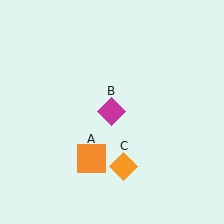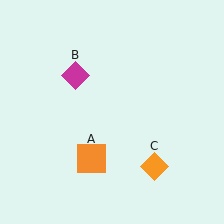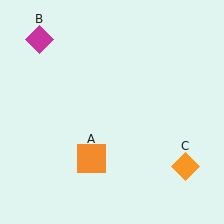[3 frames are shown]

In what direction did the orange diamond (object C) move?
The orange diamond (object C) moved right.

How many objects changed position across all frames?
2 objects changed position: magenta diamond (object B), orange diamond (object C).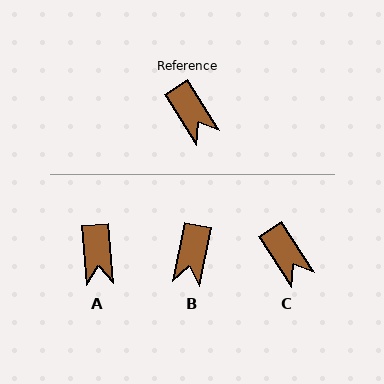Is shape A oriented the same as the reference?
No, it is off by about 28 degrees.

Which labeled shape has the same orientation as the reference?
C.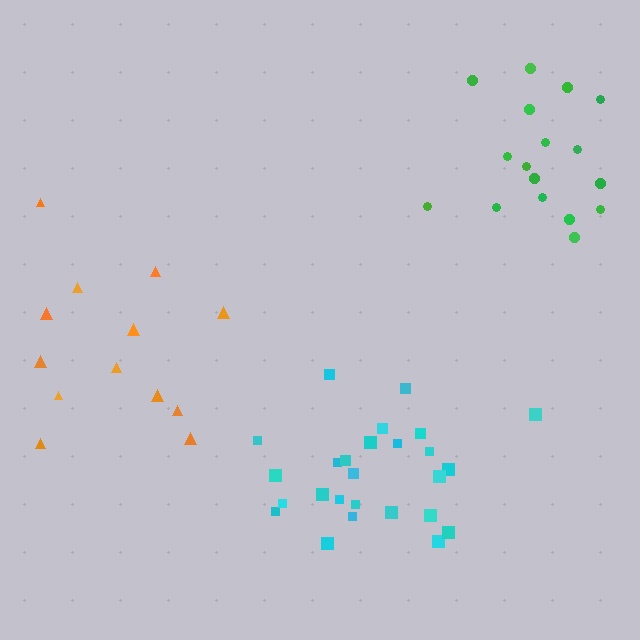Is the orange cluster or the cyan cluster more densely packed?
Cyan.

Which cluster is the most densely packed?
Cyan.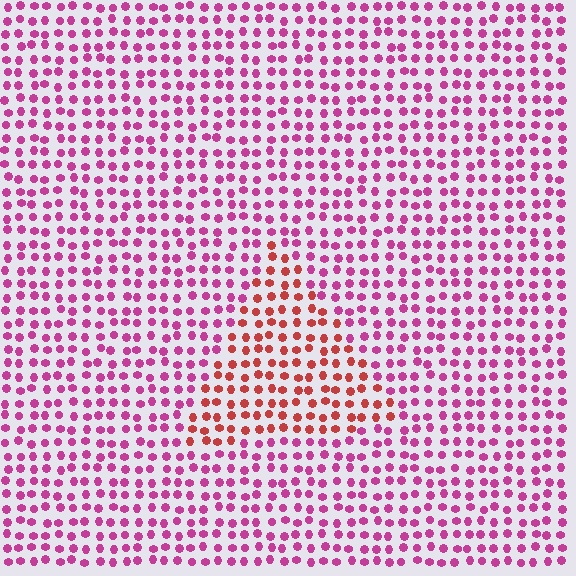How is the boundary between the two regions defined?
The boundary is defined purely by a slight shift in hue (about 40 degrees). Spacing, size, and orientation are identical on both sides.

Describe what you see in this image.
The image is filled with small magenta elements in a uniform arrangement. A triangle-shaped region is visible where the elements are tinted to a slightly different hue, forming a subtle color boundary.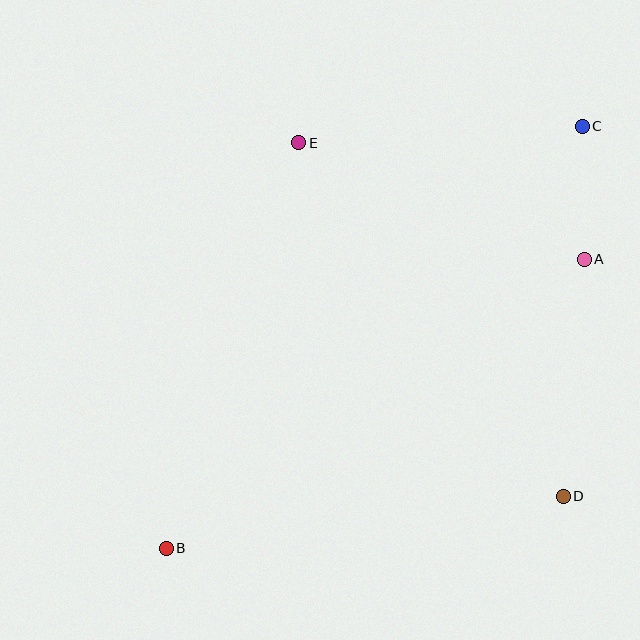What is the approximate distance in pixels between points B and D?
The distance between B and D is approximately 400 pixels.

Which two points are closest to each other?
Points A and C are closest to each other.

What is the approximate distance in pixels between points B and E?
The distance between B and E is approximately 427 pixels.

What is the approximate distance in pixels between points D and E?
The distance between D and E is approximately 442 pixels.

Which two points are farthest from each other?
Points B and C are farthest from each other.